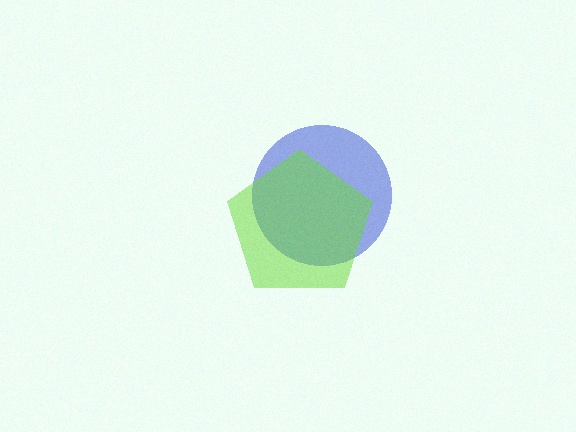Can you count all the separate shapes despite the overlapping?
Yes, there are 2 separate shapes.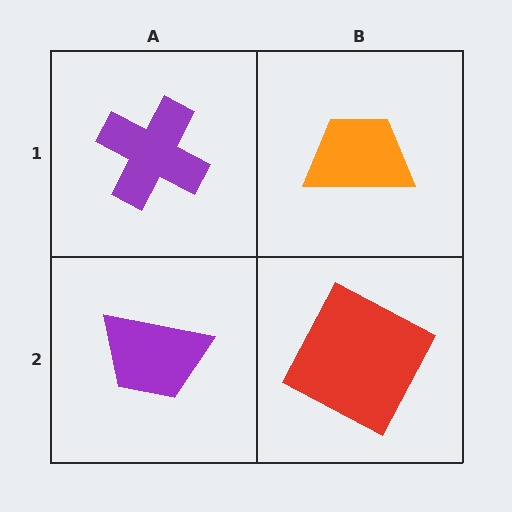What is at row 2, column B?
A red square.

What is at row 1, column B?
An orange trapezoid.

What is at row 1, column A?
A purple cross.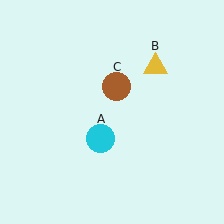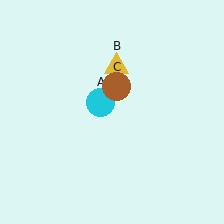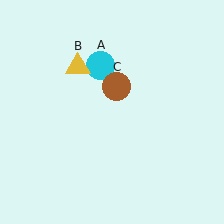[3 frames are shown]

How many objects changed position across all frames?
2 objects changed position: cyan circle (object A), yellow triangle (object B).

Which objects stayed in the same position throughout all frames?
Brown circle (object C) remained stationary.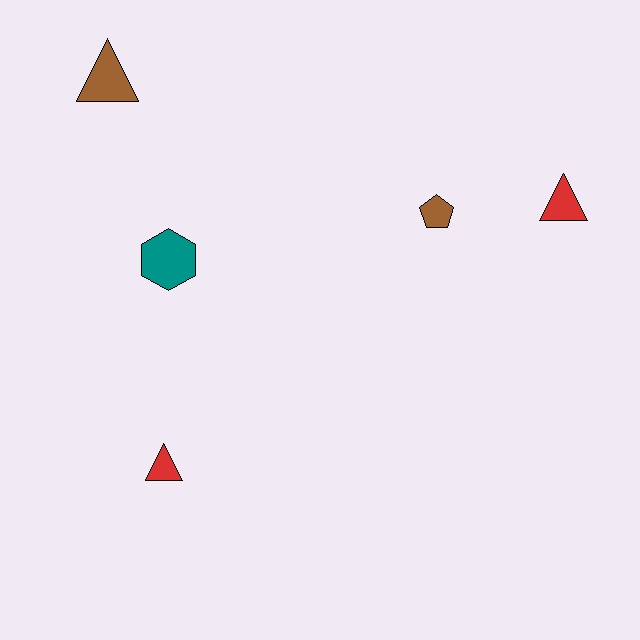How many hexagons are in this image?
There is 1 hexagon.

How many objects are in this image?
There are 5 objects.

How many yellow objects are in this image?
There are no yellow objects.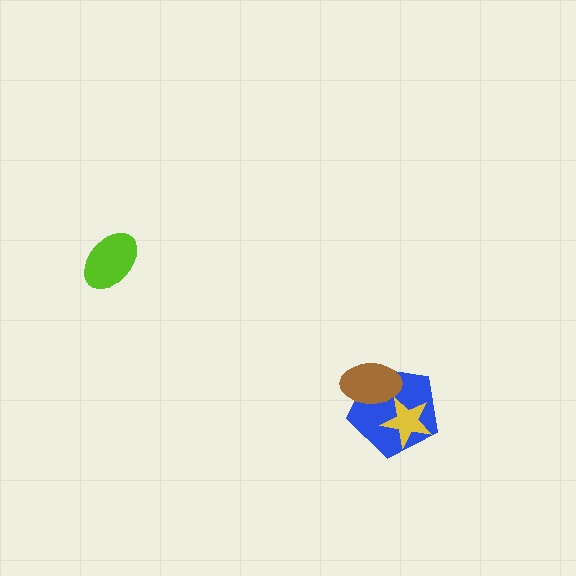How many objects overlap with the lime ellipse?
0 objects overlap with the lime ellipse.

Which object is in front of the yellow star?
The brown ellipse is in front of the yellow star.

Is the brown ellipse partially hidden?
No, no other shape covers it.